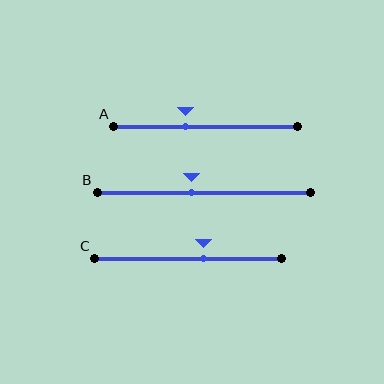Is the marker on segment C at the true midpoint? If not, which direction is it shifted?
No, the marker on segment C is shifted to the right by about 8% of the segment length.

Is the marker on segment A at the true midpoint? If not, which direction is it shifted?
No, the marker on segment A is shifted to the left by about 11% of the segment length.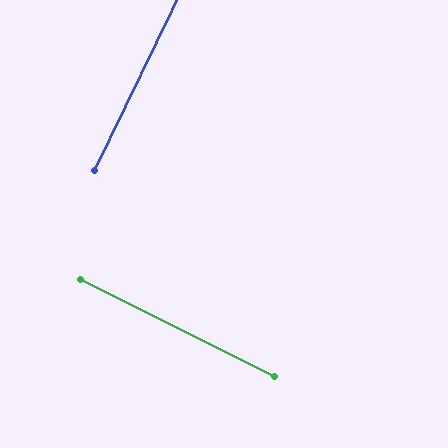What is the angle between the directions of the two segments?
Approximately 89 degrees.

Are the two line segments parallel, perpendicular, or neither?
Perpendicular — they meet at approximately 89°.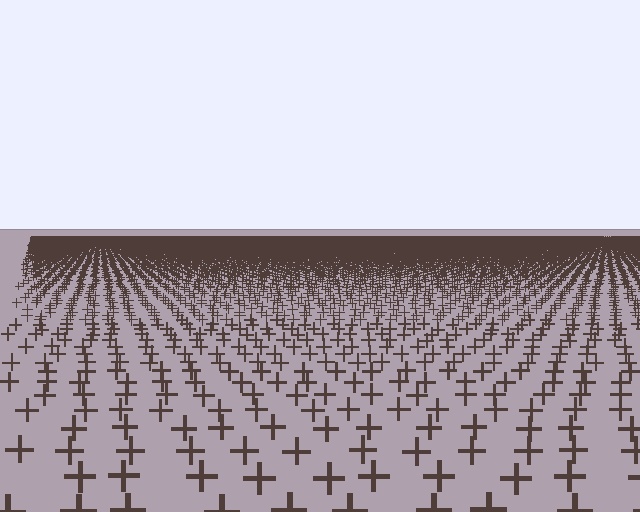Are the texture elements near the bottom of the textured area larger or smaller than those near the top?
Larger. Near the bottom, elements are closer to the viewer and appear at a bigger on-screen size.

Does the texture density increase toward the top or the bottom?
Density increases toward the top.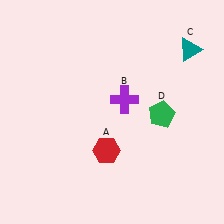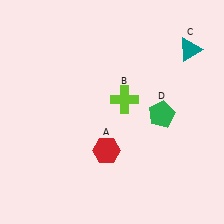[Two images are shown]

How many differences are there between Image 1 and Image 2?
There is 1 difference between the two images.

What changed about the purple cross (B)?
In Image 1, B is purple. In Image 2, it changed to lime.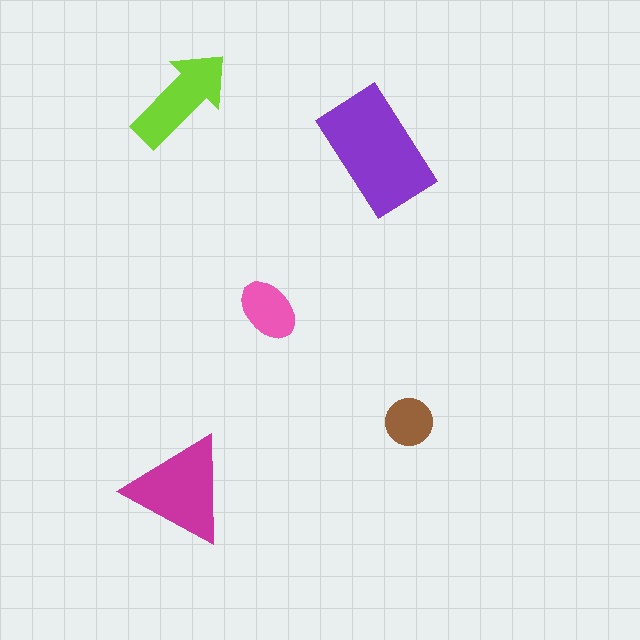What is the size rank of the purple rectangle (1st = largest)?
1st.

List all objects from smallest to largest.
The brown circle, the pink ellipse, the lime arrow, the magenta triangle, the purple rectangle.